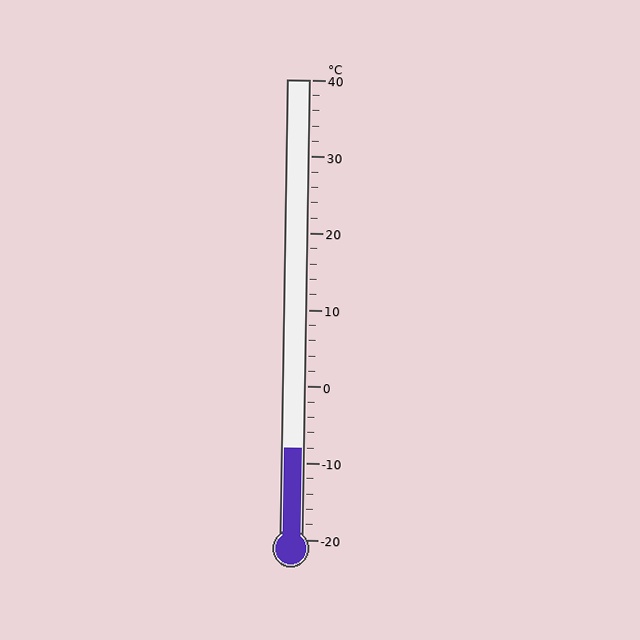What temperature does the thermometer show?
The thermometer shows approximately -8°C.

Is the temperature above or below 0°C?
The temperature is below 0°C.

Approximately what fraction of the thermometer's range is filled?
The thermometer is filled to approximately 20% of its range.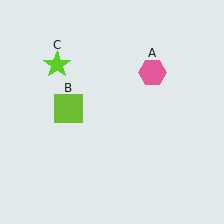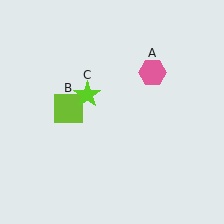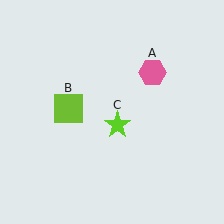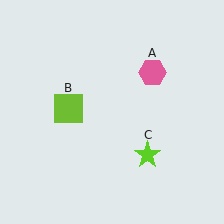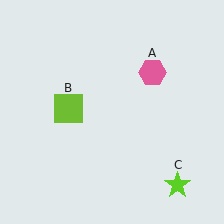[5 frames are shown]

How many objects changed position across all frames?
1 object changed position: lime star (object C).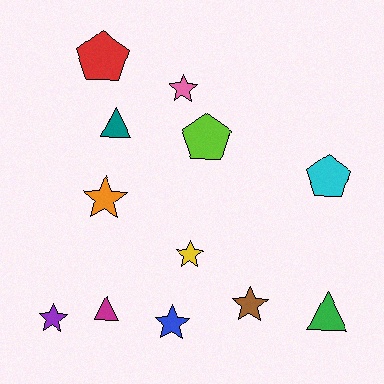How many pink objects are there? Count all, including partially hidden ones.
There is 1 pink object.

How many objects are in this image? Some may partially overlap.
There are 12 objects.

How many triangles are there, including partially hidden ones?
There are 3 triangles.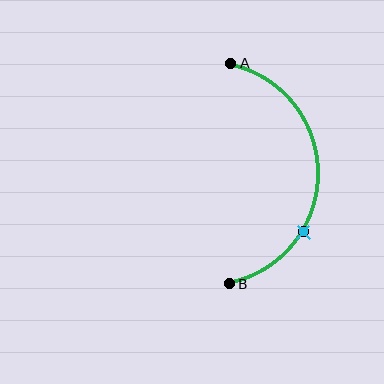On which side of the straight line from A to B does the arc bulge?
The arc bulges to the right of the straight line connecting A and B.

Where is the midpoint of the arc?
The arc midpoint is the point on the curve farthest from the straight line joining A and B. It sits to the right of that line.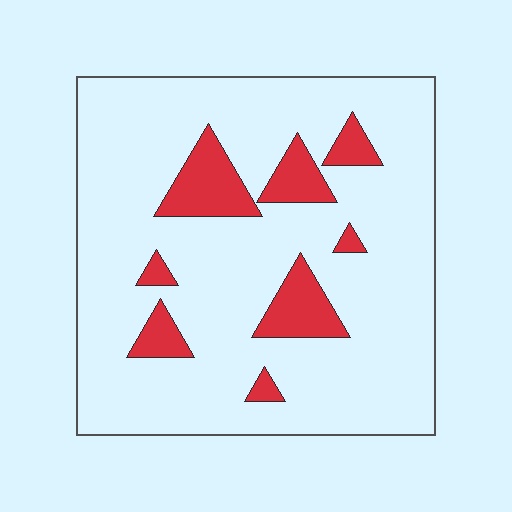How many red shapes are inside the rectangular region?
8.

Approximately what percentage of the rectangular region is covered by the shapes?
Approximately 15%.